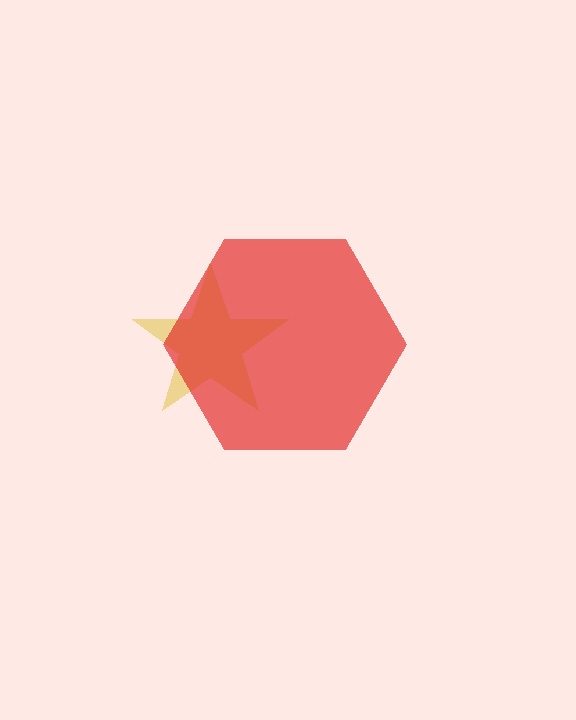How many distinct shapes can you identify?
There are 2 distinct shapes: a yellow star, a red hexagon.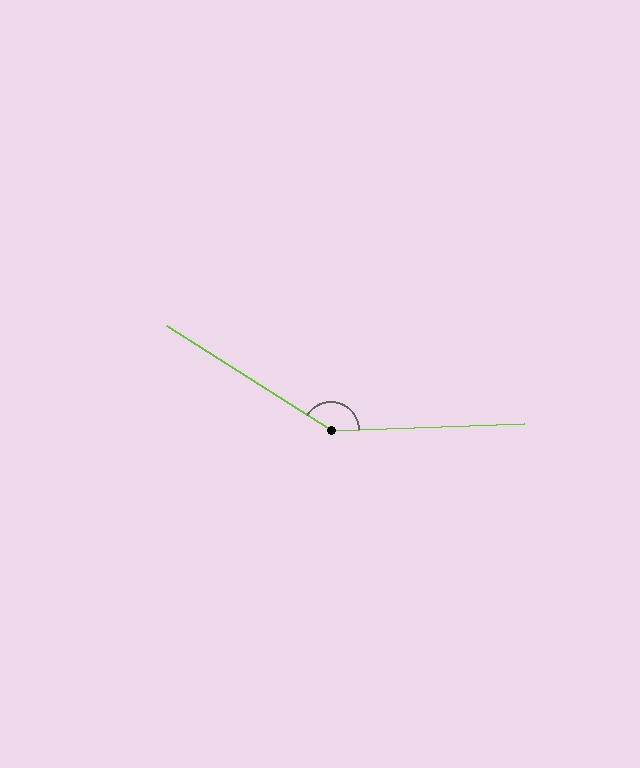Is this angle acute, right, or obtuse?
It is obtuse.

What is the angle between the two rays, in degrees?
Approximately 146 degrees.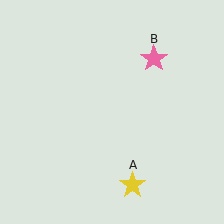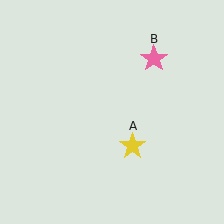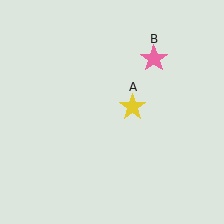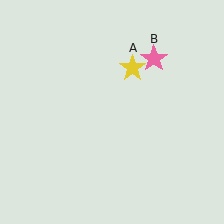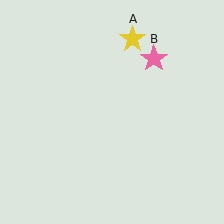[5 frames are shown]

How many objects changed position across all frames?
1 object changed position: yellow star (object A).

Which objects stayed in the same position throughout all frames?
Pink star (object B) remained stationary.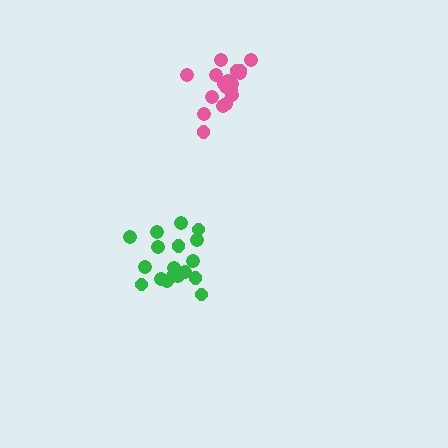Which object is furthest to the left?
The green cluster is leftmost.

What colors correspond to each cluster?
The clusters are colored: green, pink.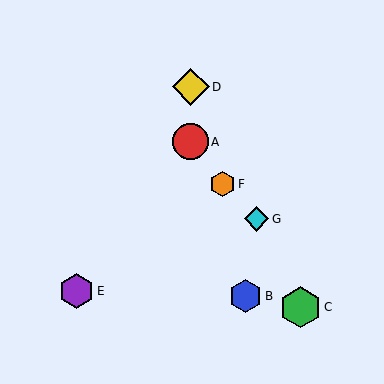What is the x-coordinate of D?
Object D is at x≈191.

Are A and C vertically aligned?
No, A is at x≈191 and C is at x≈301.